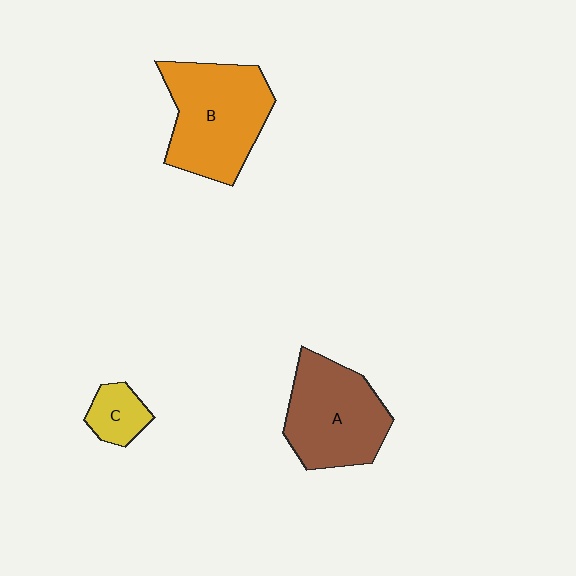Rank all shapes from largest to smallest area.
From largest to smallest: B (orange), A (brown), C (yellow).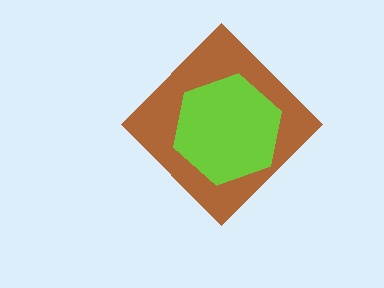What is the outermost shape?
The brown diamond.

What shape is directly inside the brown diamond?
The lime hexagon.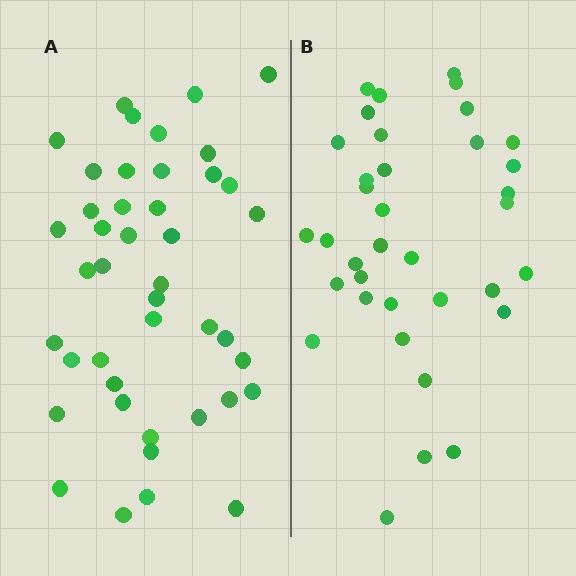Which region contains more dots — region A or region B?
Region A (the left region) has more dots.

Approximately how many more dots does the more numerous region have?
Region A has roughly 8 or so more dots than region B.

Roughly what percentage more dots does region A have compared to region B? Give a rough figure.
About 20% more.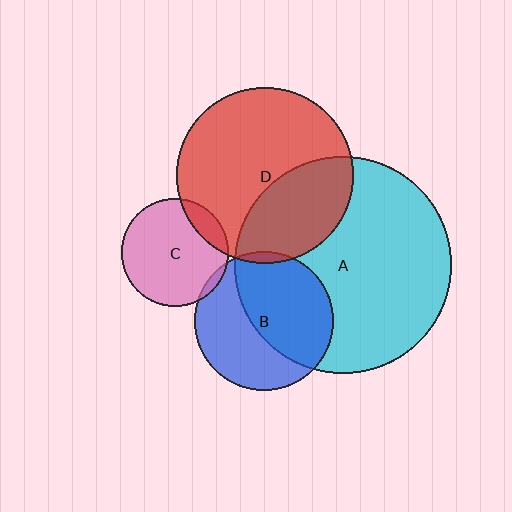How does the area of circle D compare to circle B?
Approximately 1.6 times.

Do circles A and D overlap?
Yes.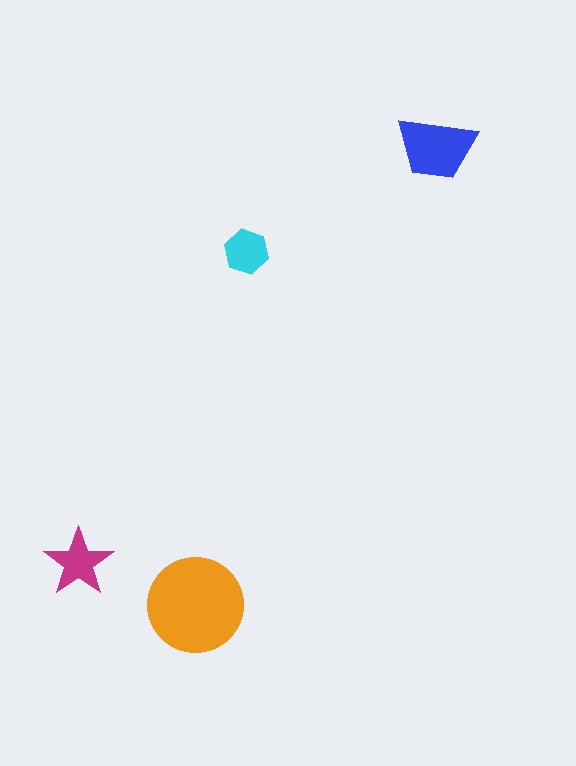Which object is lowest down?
The orange circle is bottommost.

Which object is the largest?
The orange circle.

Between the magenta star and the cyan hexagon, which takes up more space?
The magenta star.